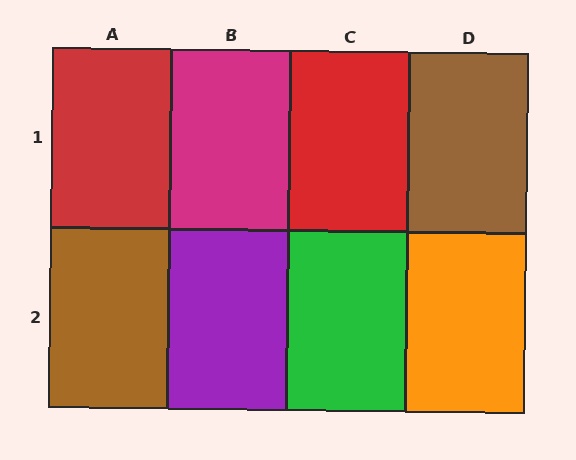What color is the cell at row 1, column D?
Brown.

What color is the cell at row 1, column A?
Red.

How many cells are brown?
2 cells are brown.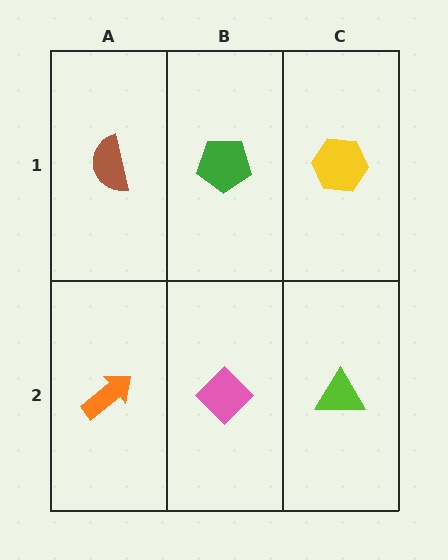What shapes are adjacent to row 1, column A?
An orange arrow (row 2, column A), a green pentagon (row 1, column B).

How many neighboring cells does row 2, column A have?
2.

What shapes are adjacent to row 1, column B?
A pink diamond (row 2, column B), a brown semicircle (row 1, column A), a yellow hexagon (row 1, column C).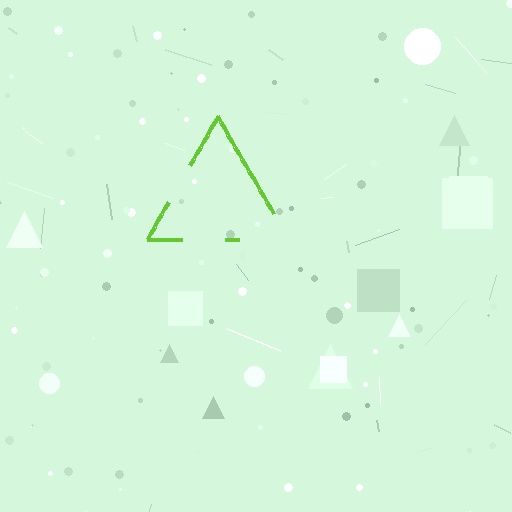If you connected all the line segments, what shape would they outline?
They would outline a triangle.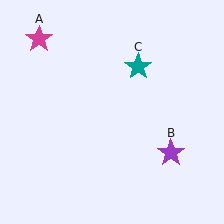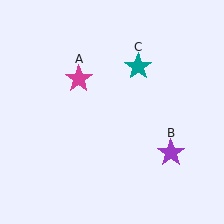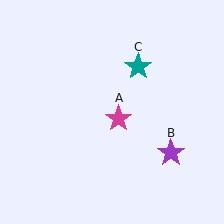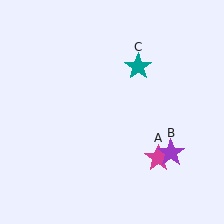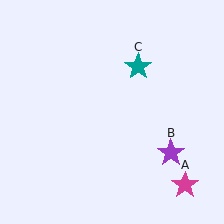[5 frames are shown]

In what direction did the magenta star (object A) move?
The magenta star (object A) moved down and to the right.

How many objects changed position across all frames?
1 object changed position: magenta star (object A).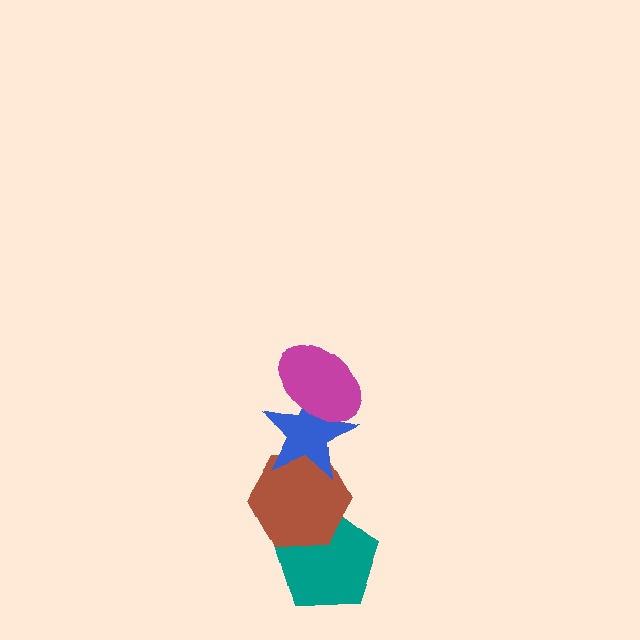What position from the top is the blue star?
The blue star is 2nd from the top.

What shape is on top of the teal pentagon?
The brown hexagon is on top of the teal pentagon.